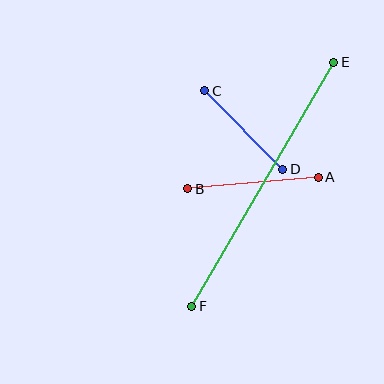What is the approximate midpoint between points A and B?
The midpoint is at approximately (253, 183) pixels.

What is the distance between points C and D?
The distance is approximately 110 pixels.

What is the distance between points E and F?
The distance is approximately 283 pixels.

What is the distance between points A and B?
The distance is approximately 131 pixels.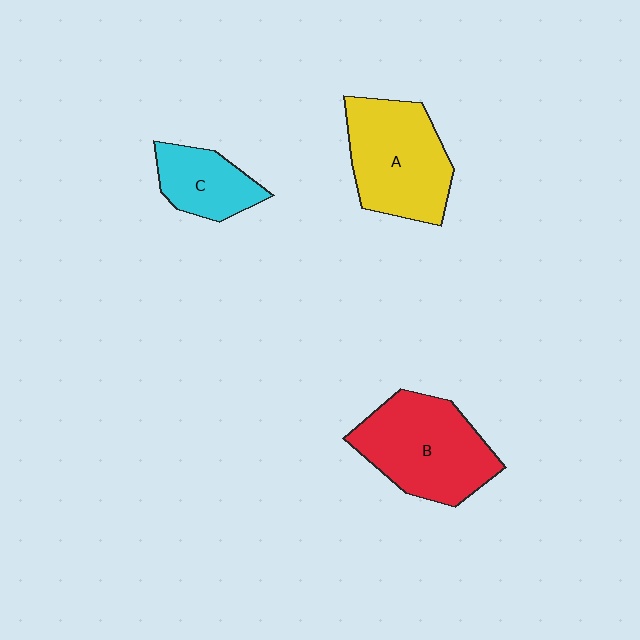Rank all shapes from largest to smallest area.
From largest to smallest: B (red), A (yellow), C (cyan).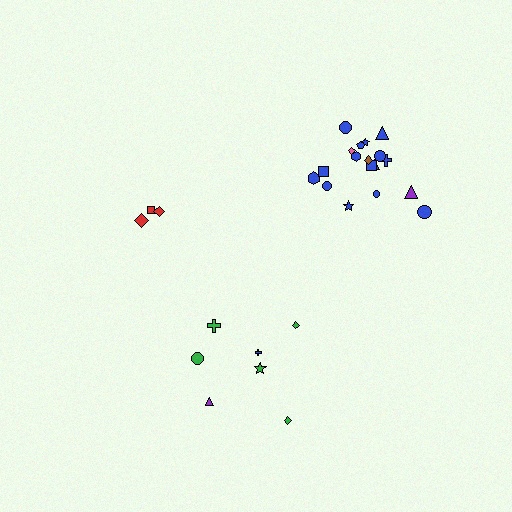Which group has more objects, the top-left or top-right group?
The top-right group.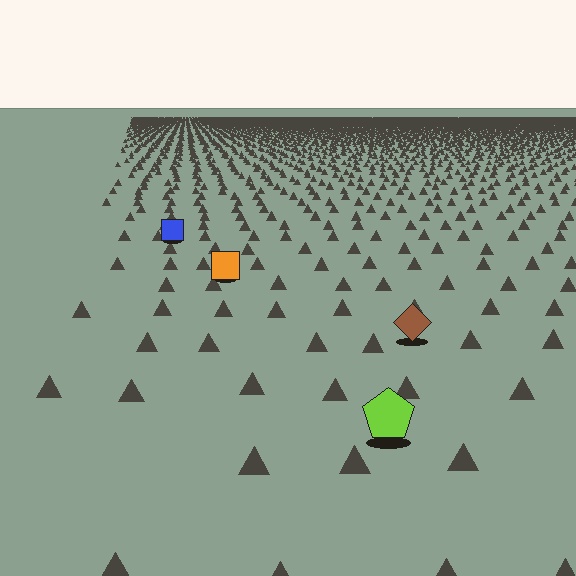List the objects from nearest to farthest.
From nearest to farthest: the lime pentagon, the brown diamond, the orange square, the blue square.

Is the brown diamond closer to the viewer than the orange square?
Yes. The brown diamond is closer — you can tell from the texture gradient: the ground texture is coarser near it.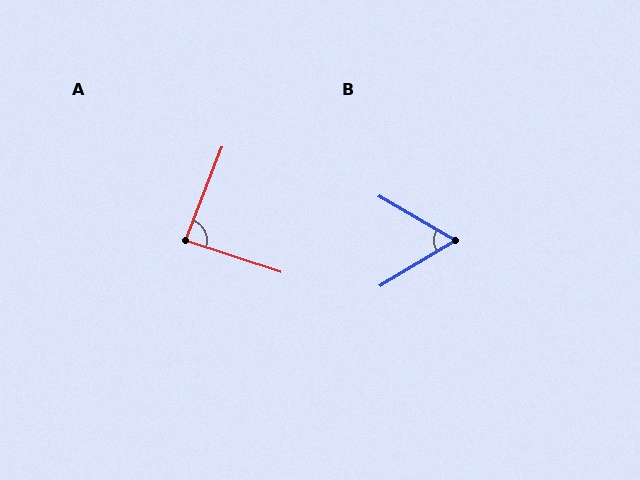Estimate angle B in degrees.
Approximately 61 degrees.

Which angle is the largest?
A, at approximately 87 degrees.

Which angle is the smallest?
B, at approximately 61 degrees.